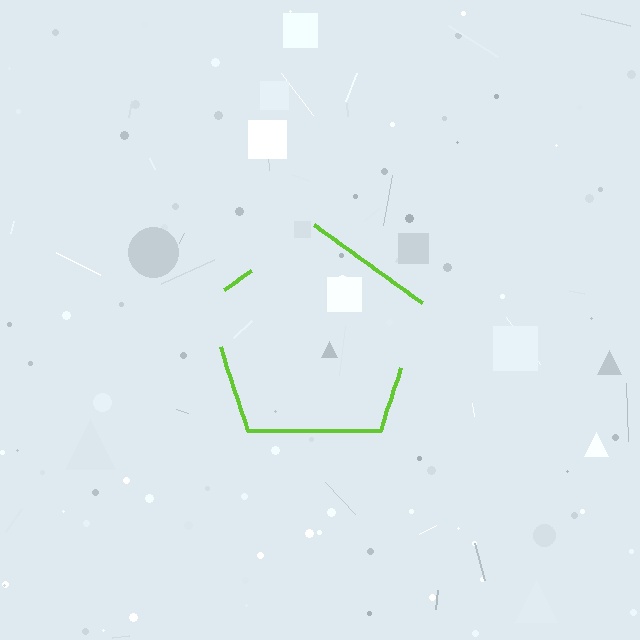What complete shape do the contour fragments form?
The contour fragments form a pentagon.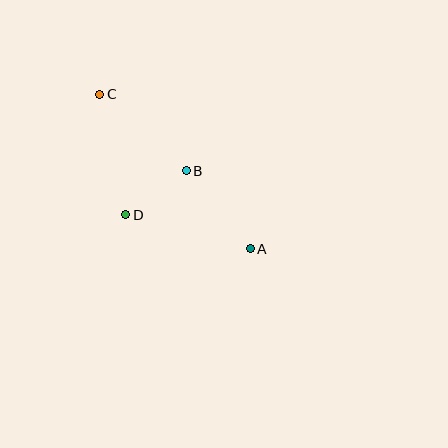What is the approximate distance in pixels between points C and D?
The distance between C and D is approximately 123 pixels.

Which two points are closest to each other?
Points B and D are closest to each other.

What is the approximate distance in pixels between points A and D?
The distance between A and D is approximately 129 pixels.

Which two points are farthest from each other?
Points A and C are farthest from each other.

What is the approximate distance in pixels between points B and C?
The distance between B and C is approximately 115 pixels.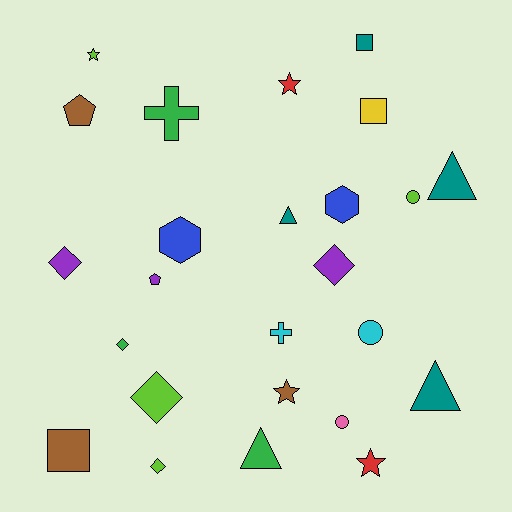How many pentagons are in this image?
There are 2 pentagons.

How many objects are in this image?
There are 25 objects.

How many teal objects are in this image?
There are 4 teal objects.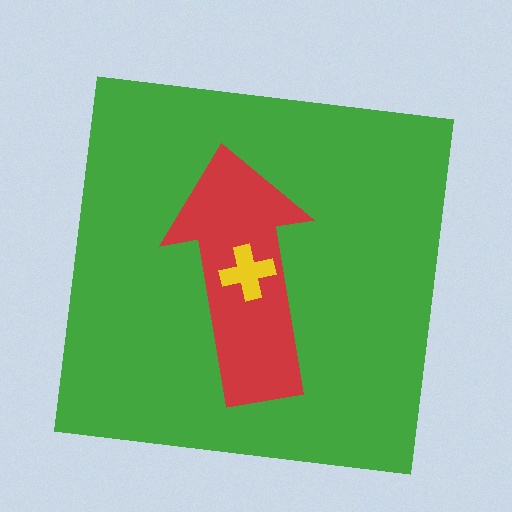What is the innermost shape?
The yellow cross.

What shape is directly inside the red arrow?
The yellow cross.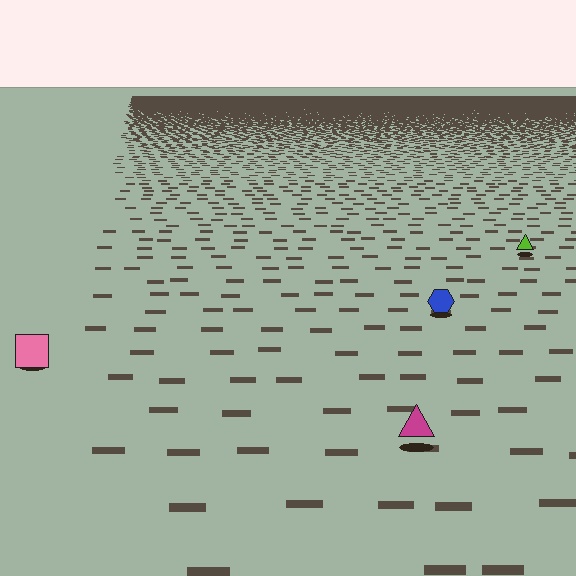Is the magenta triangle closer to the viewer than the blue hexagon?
Yes. The magenta triangle is closer — you can tell from the texture gradient: the ground texture is coarser near it.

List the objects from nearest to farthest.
From nearest to farthest: the magenta triangle, the pink square, the blue hexagon, the lime triangle.